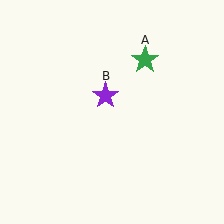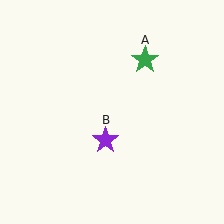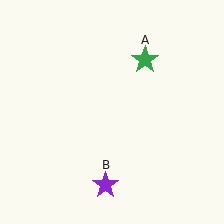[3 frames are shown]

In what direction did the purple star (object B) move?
The purple star (object B) moved down.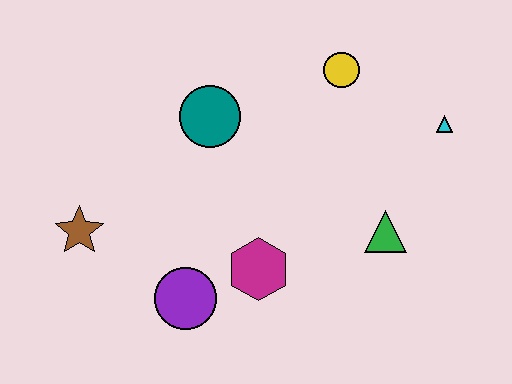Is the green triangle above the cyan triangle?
No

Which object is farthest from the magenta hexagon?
The cyan triangle is farthest from the magenta hexagon.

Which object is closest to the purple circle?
The magenta hexagon is closest to the purple circle.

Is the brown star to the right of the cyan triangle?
No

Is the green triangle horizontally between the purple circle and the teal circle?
No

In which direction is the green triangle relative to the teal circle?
The green triangle is to the right of the teal circle.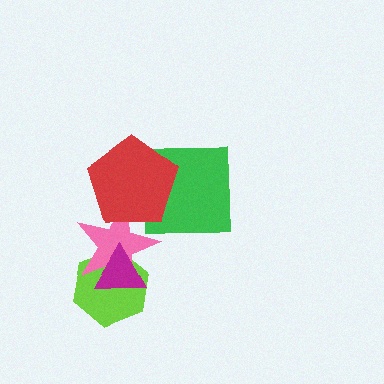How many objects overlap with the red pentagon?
2 objects overlap with the red pentagon.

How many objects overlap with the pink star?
3 objects overlap with the pink star.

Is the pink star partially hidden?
Yes, it is partially covered by another shape.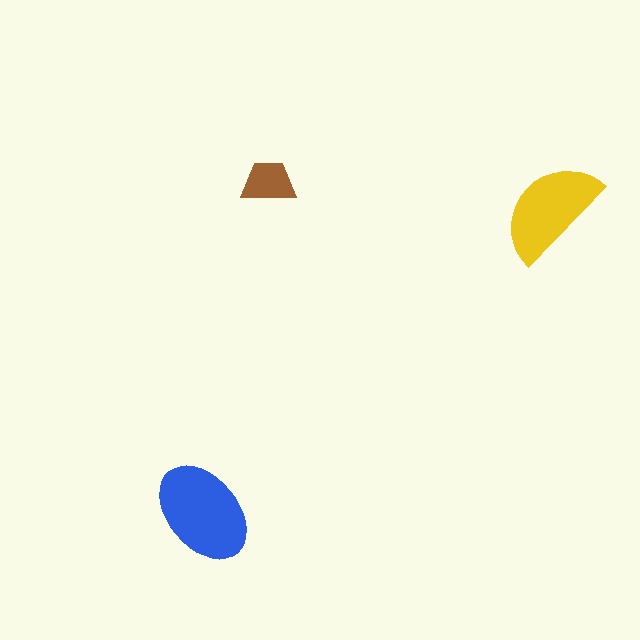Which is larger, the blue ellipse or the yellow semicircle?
The blue ellipse.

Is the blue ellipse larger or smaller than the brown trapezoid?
Larger.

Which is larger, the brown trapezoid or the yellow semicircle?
The yellow semicircle.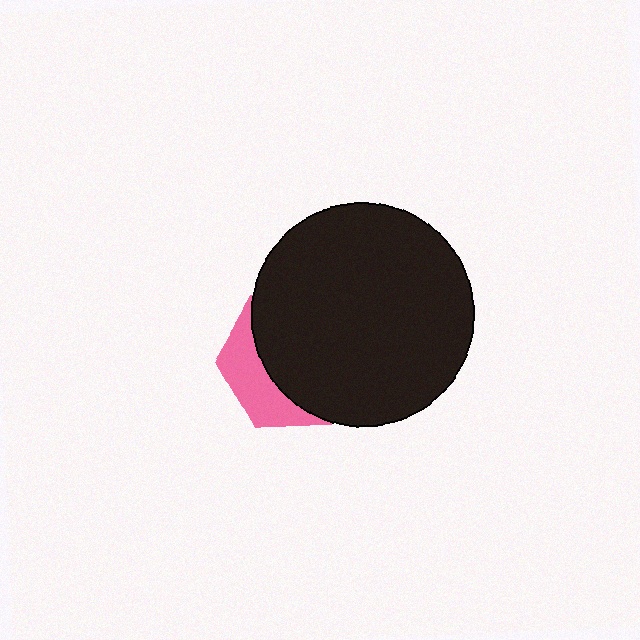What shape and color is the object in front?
The object in front is a black circle.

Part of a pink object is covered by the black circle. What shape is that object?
It is a hexagon.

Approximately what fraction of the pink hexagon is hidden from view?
Roughly 68% of the pink hexagon is hidden behind the black circle.